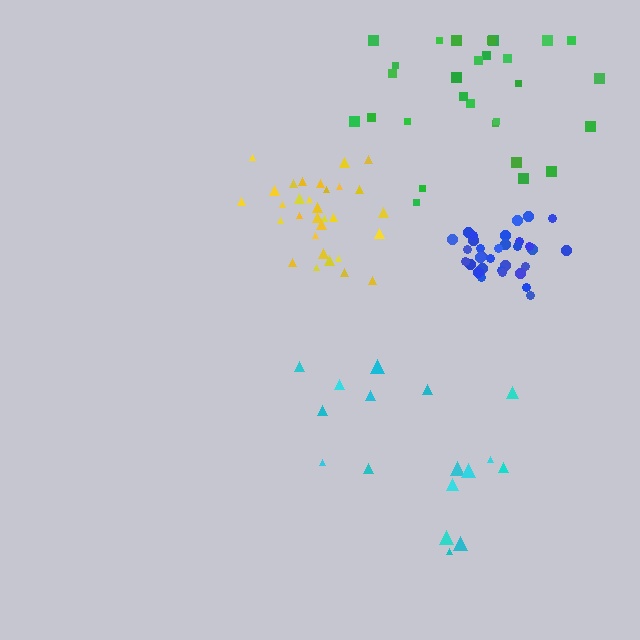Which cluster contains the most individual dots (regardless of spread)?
Blue (32).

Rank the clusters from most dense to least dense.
blue, yellow, green, cyan.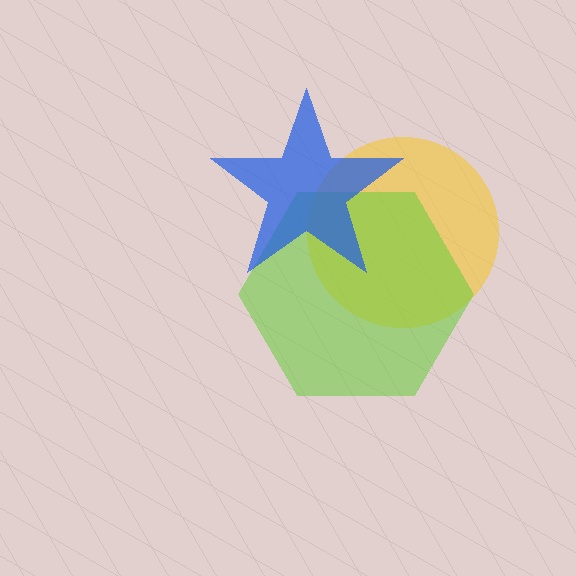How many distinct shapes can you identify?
There are 3 distinct shapes: a yellow circle, a lime hexagon, a blue star.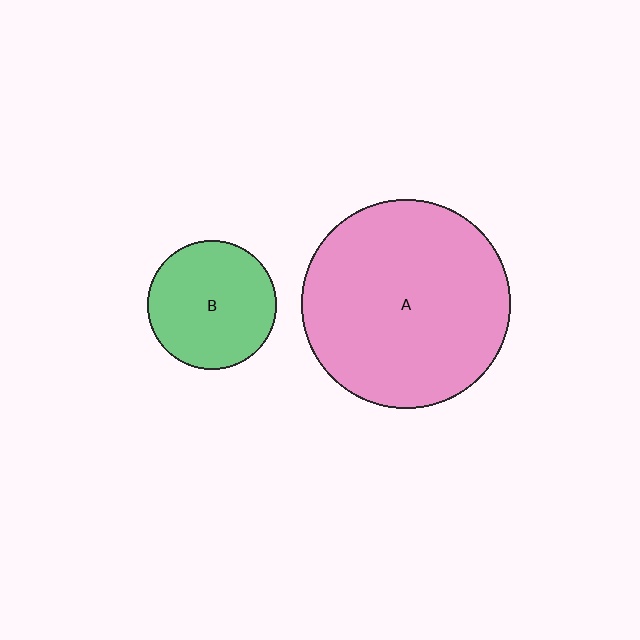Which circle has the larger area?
Circle A (pink).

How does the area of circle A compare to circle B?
Approximately 2.6 times.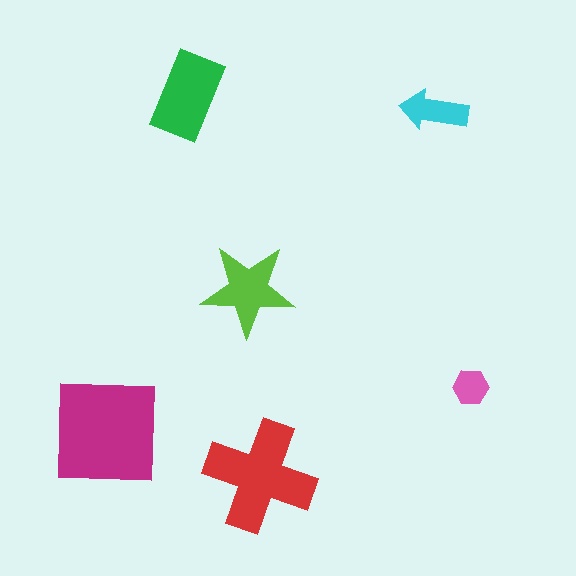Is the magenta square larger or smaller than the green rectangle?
Larger.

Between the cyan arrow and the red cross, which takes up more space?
The red cross.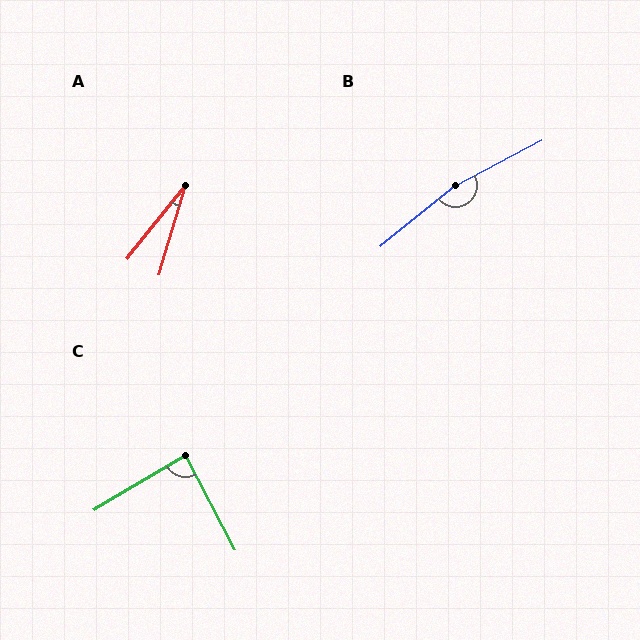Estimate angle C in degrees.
Approximately 87 degrees.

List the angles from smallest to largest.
A (22°), C (87°), B (169°).